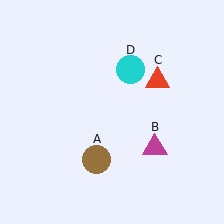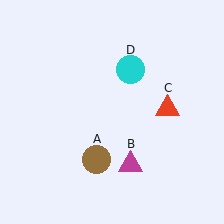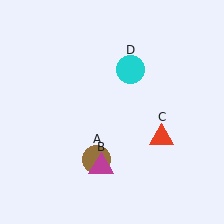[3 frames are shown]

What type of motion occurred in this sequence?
The magenta triangle (object B), red triangle (object C) rotated clockwise around the center of the scene.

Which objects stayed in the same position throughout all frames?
Brown circle (object A) and cyan circle (object D) remained stationary.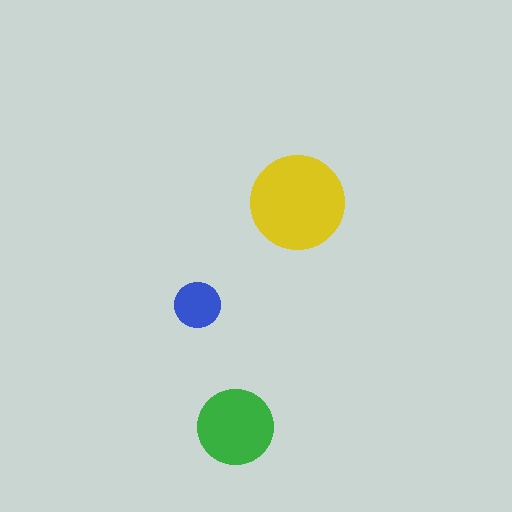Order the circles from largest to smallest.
the yellow one, the green one, the blue one.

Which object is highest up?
The yellow circle is topmost.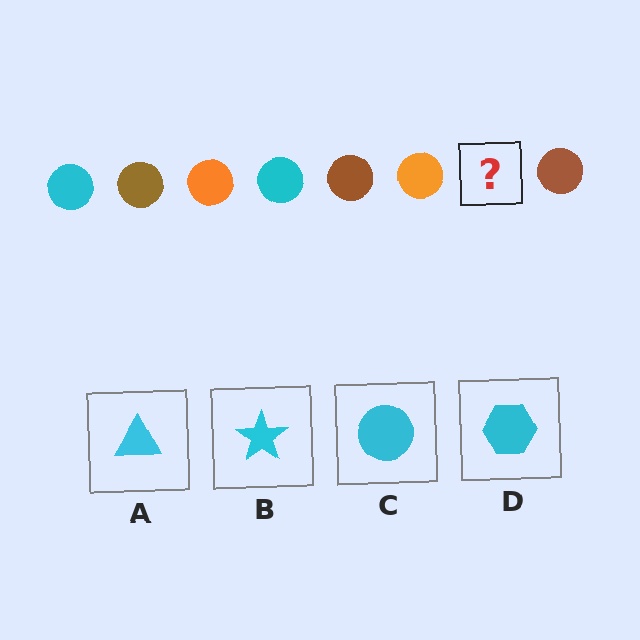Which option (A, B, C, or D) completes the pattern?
C.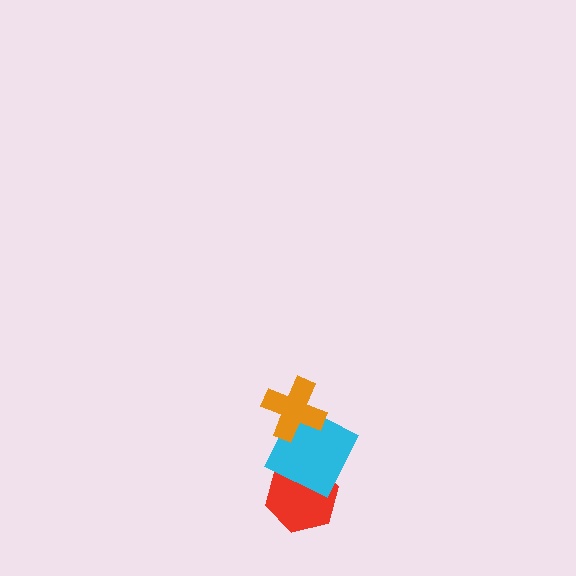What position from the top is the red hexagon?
The red hexagon is 3rd from the top.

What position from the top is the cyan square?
The cyan square is 2nd from the top.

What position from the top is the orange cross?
The orange cross is 1st from the top.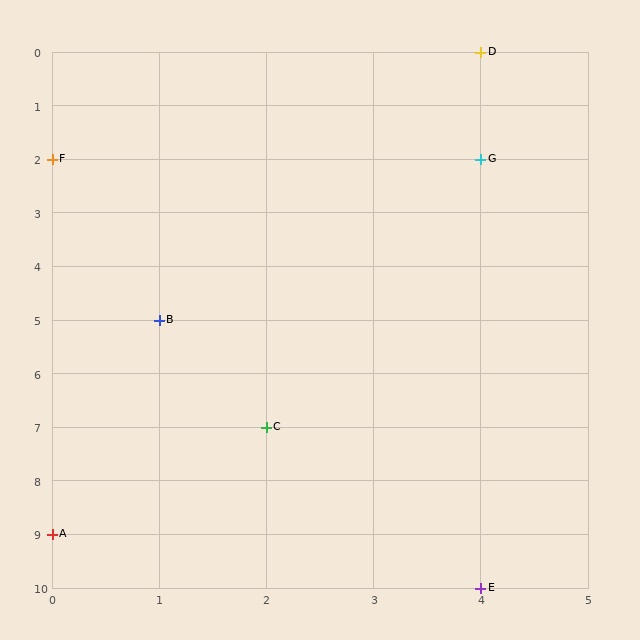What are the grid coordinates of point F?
Point F is at grid coordinates (0, 2).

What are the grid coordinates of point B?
Point B is at grid coordinates (1, 5).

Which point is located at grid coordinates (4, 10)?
Point E is at (4, 10).